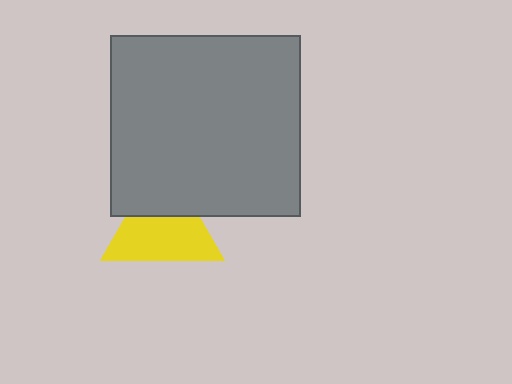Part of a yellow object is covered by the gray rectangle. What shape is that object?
It is a triangle.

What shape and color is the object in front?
The object in front is a gray rectangle.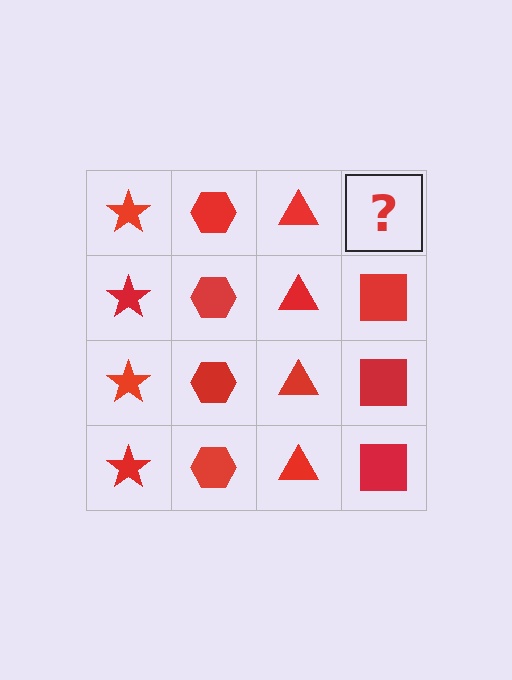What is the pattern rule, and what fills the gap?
The rule is that each column has a consistent shape. The gap should be filled with a red square.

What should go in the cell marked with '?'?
The missing cell should contain a red square.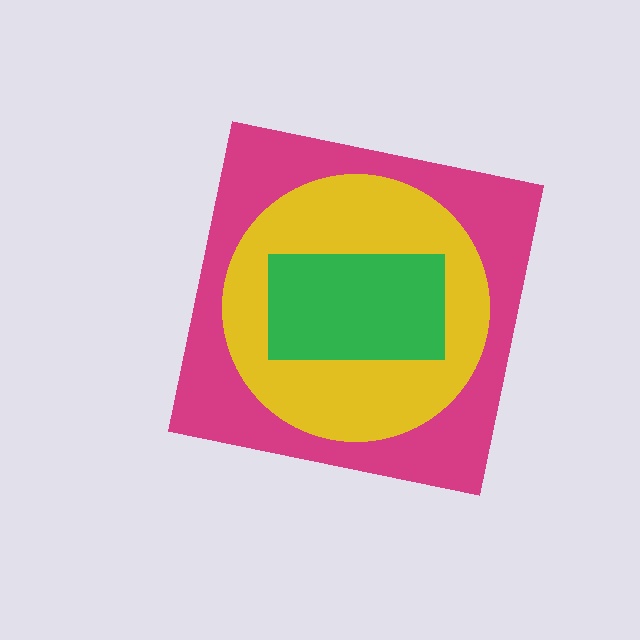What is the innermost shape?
The green rectangle.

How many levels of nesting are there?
3.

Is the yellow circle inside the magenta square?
Yes.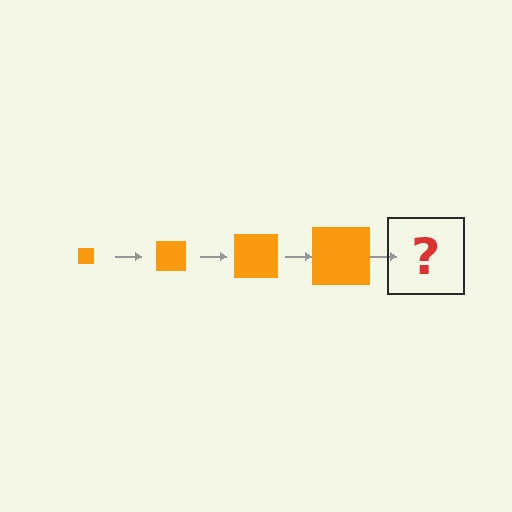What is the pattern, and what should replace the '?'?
The pattern is that the square gets progressively larger each step. The '?' should be an orange square, larger than the previous one.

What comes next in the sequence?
The next element should be an orange square, larger than the previous one.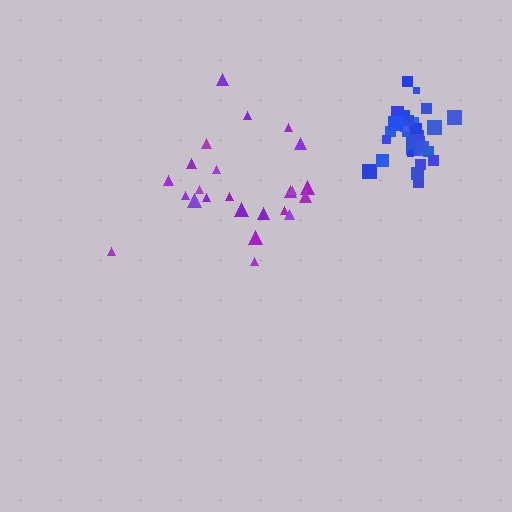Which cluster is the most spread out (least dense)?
Purple.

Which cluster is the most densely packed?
Blue.